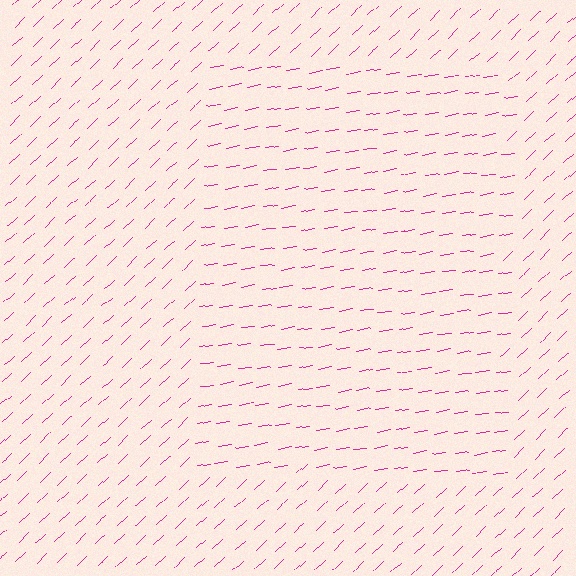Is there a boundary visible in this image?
Yes, there is a texture boundary formed by a change in line orientation.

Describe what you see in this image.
The image is filled with small magenta line segments. A rectangle region in the image has lines oriented differently from the surrounding lines, creating a visible texture boundary.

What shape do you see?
I see a rectangle.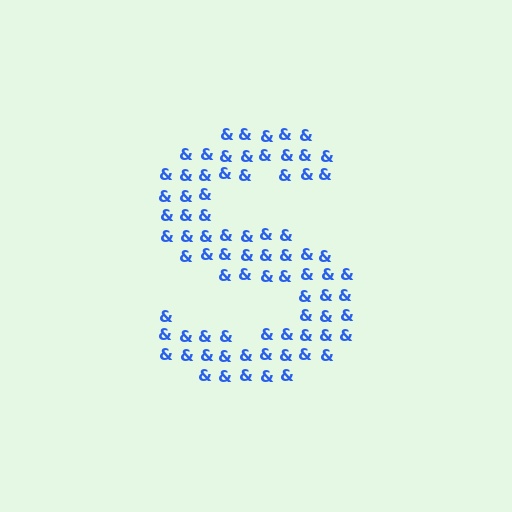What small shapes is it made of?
It is made of small ampersands.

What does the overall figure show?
The overall figure shows the letter S.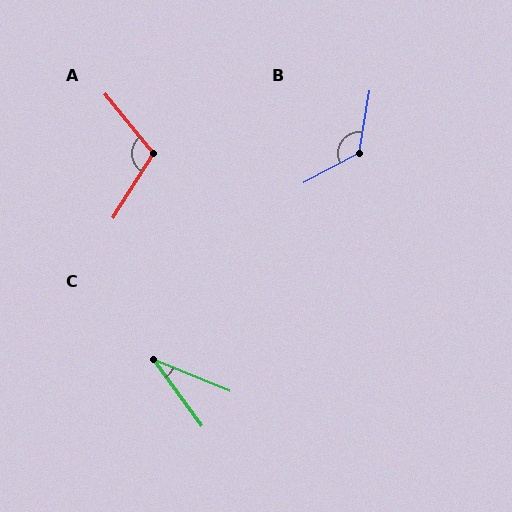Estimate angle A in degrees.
Approximately 109 degrees.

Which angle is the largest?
B, at approximately 127 degrees.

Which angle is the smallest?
C, at approximately 31 degrees.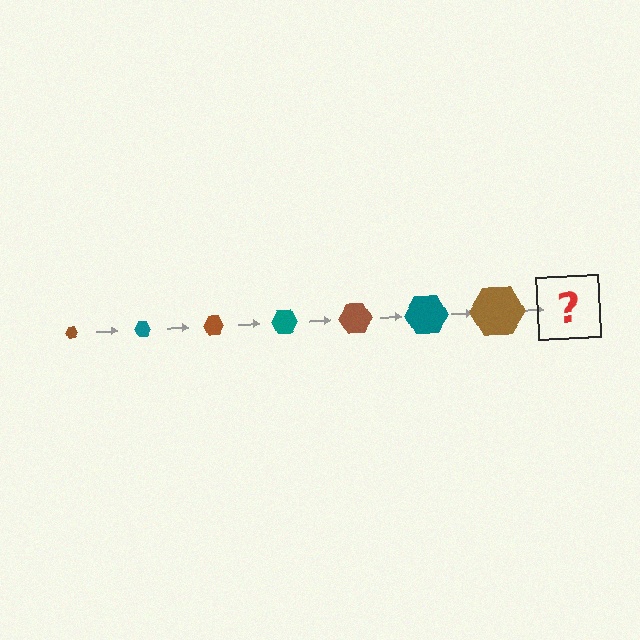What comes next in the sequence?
The next element should be a teal hexagon, larger than the previous one.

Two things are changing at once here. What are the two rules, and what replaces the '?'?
The two rules are that the hexagon grows larger each step and the color cycles through brown and teal. The '?' should be a teal hexagon, larger than the previous one.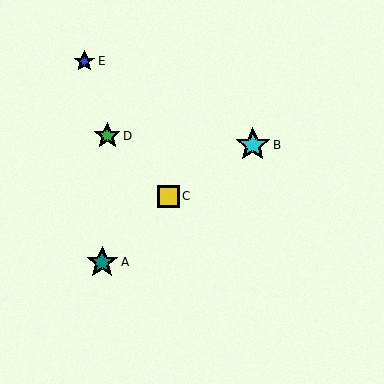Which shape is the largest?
The cyan star (labeled B) is the largest.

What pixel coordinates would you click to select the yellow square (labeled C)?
Click at (169, 196) to select the yellow square C.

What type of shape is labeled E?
Shape E is a blue star.